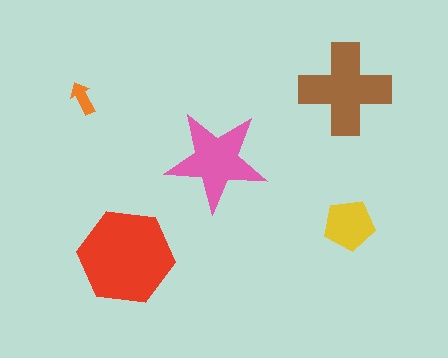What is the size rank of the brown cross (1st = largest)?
2nd.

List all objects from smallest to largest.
The orange arrow, the yellow pentagon, the pink star, the brown cross, the red hexagon.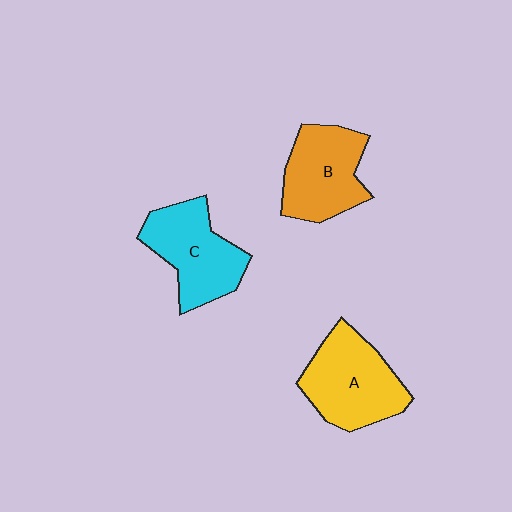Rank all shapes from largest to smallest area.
From largest to smallest: A (yellow), C (cyan), B (orange).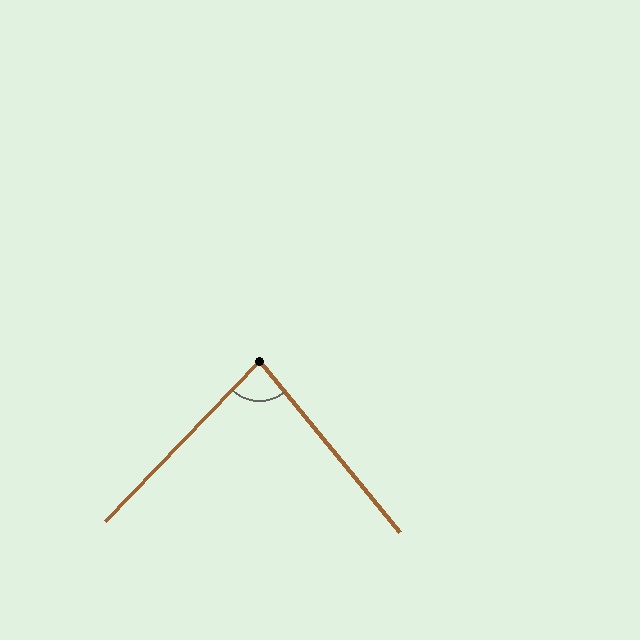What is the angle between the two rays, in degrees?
Approximately 83 degrees.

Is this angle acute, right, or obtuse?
It is acute.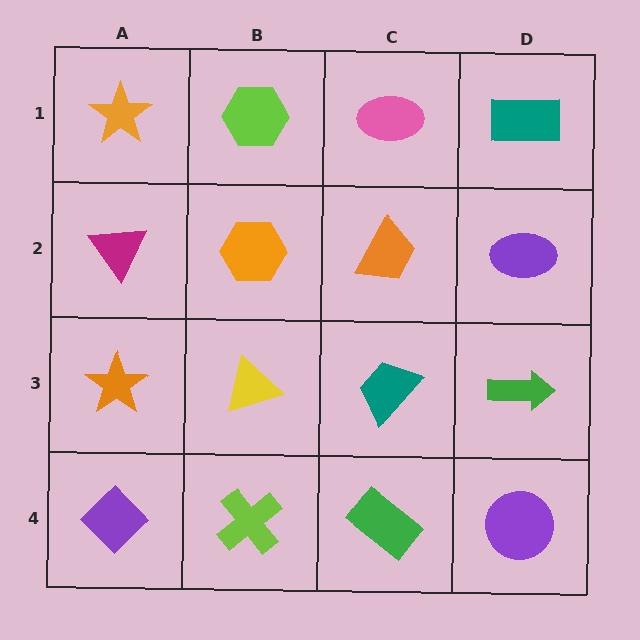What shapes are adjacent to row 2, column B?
A lime hexagon (row 1, column B), a yellow triangle (row 3, column B), a magenta triangle (row 2, column A), an orange trapezoid (row 2, column C).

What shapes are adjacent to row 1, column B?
An orange hexagon (row 2, column B), an orange star (row 1, column A), a pink ellipse (row 1, column C).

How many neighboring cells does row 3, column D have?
3.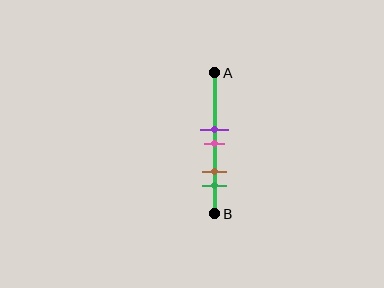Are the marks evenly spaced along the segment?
No, the marks are not evenly spaced.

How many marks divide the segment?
There are 4 marks dividing the segment.